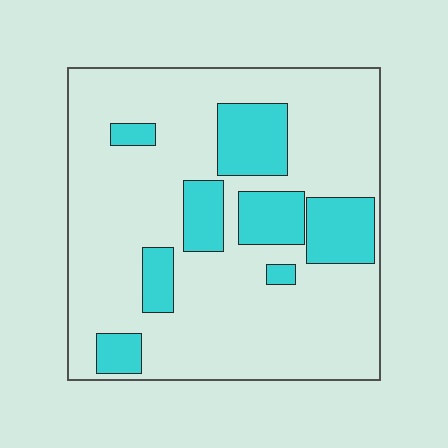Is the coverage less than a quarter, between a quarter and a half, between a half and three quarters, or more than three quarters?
Less than a quarter.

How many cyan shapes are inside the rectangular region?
8.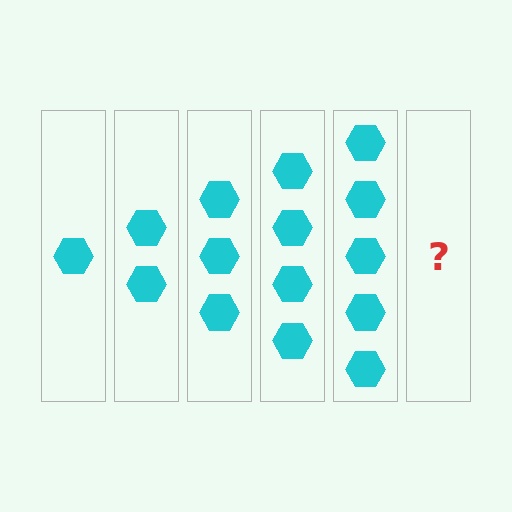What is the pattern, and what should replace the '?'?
The pattern is that each step adds one more hexagon. The '?' should be 6 hexagons.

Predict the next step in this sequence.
The next step is 6 hexagons.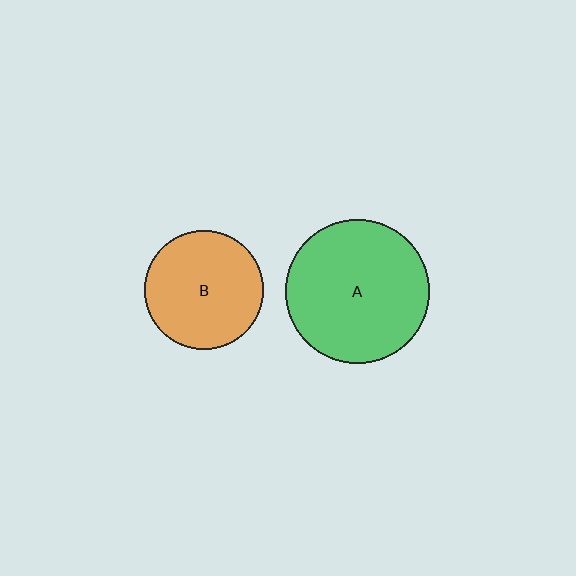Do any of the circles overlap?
No, none of the circles overlap.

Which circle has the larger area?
Circle A (green).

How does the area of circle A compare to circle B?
Approximately 1.4 times.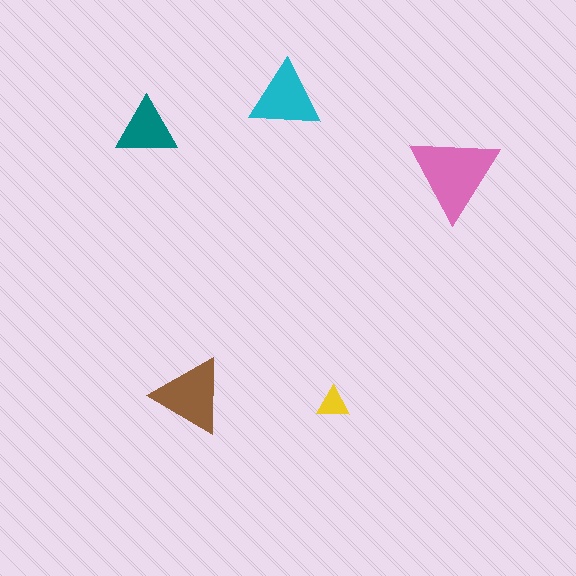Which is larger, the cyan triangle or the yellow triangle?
The cyan one.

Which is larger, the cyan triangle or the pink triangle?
The pink one.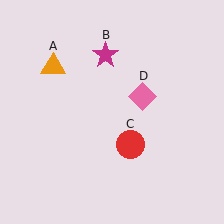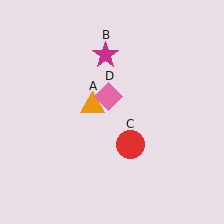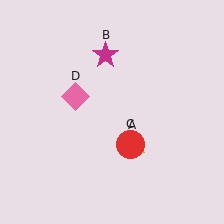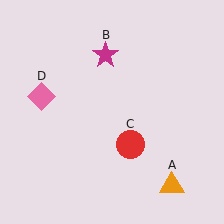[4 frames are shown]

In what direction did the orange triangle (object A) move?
The orange triangle (object A) moved down and to the right.